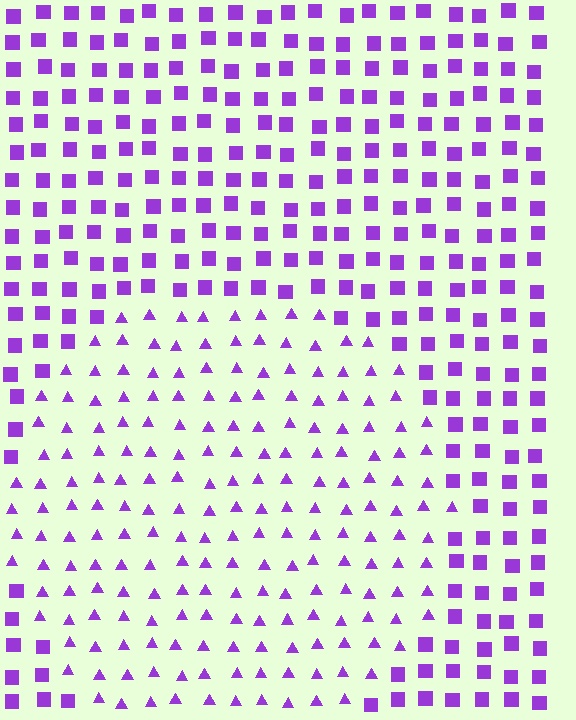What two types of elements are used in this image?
The image uses triangles inside the circle region and squares outside it.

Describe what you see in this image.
The image is filled with small purple elements arranged in a uniform grid. A circle-shaped region contains triangles, while the surrounding area contains squares. The boundary is defined purely by the change in element shape.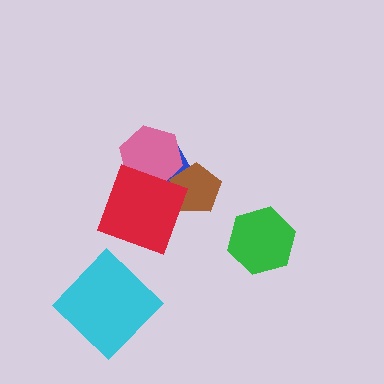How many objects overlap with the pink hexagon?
2 objects overlap with the pink hexagon.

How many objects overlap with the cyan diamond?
0 objects overlap with the cyan diamond.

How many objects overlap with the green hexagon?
0 objects overlap with the green hexagon.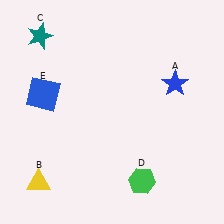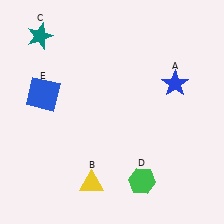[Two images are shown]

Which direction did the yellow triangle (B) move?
The yellow triangle (B) moved right.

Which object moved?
The yellow triangle (B) moved right.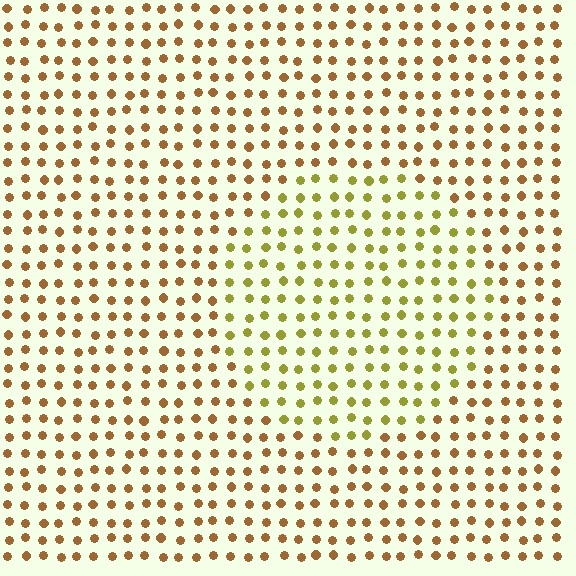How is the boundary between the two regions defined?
The boundary is defined purely by a slight shift in hue (about 35 degrees). Spacing, size, and orientation are identical on both sides.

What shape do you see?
I see a circle.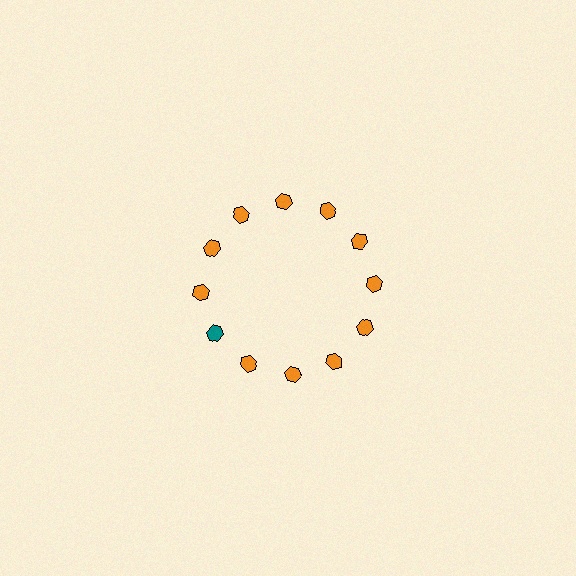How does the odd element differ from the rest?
It has a different color: teal instead of orange.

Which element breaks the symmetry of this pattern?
The teal hexagon at roughly the 8 o'clock position breaks the symmetry. All other shapes are orange hexagons.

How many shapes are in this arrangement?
There are 12 shapes arranged in a ring pattern.